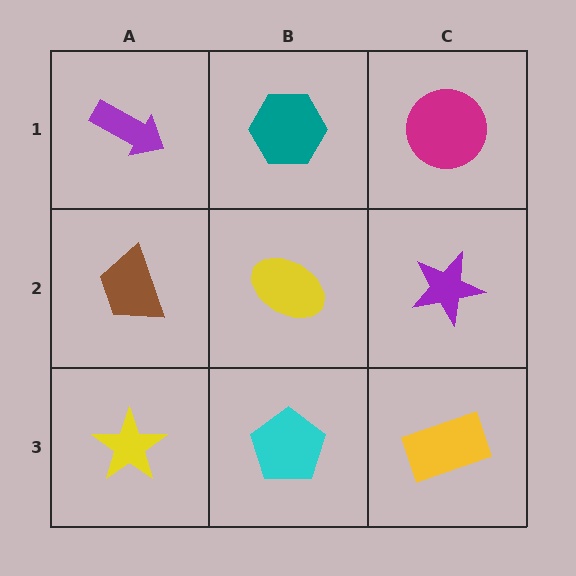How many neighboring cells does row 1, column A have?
2.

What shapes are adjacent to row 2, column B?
A teal hexagon (row 1, column B), a cyan pentagon (row 3, column B), a brown trapezoid (row 2, column A), a purple star (row 2, column C).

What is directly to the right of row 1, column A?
A teal hexagon.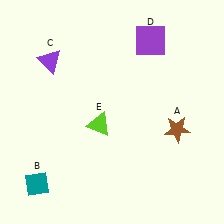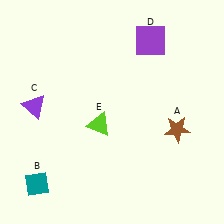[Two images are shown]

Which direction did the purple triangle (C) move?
The purple triangle (C) moved down.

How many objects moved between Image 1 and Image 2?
1 object moved between the two images.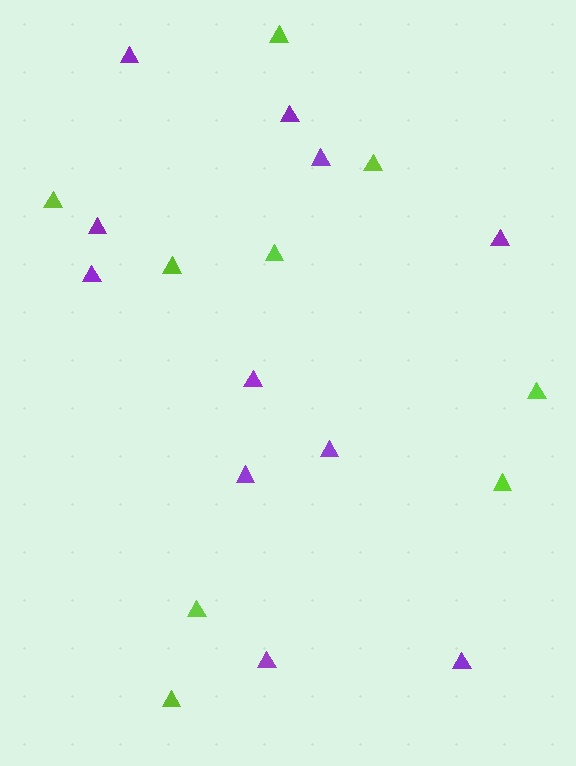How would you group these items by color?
There are 2 groups: one group of lime triangles (9) and one group of purple triangles (11).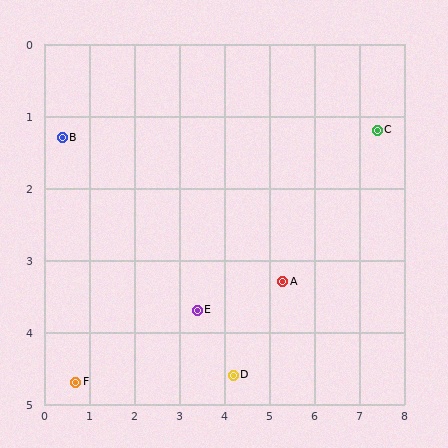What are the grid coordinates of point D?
Point D is at approximately (4.2, 4.6).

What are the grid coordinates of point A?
Point A is at approximately (5.3, 3.3).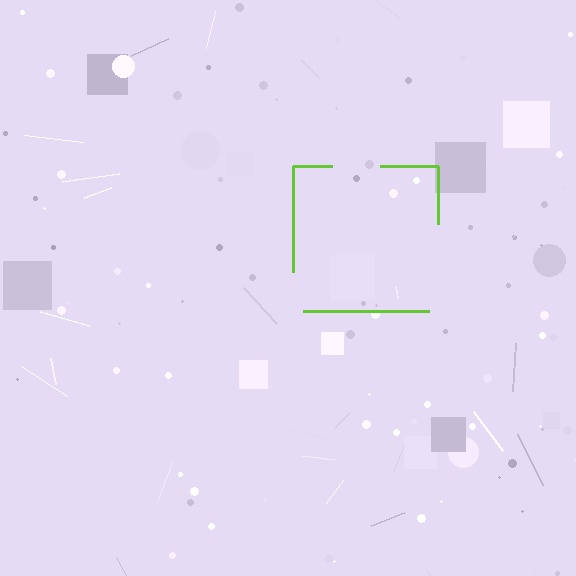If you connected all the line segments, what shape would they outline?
They would outline a square.